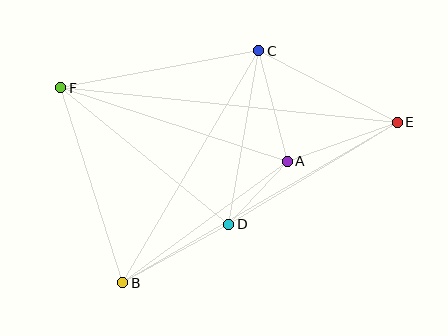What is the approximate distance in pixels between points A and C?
The distance between A and C is approximately 114 pixels.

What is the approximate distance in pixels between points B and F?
The distance between B and F is approximately 205 pixels.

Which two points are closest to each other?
Points A and D are closest to each other.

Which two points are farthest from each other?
Points E and F are farthest from each other.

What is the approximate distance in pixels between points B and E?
The distance between B and E is approximately 318 pixels.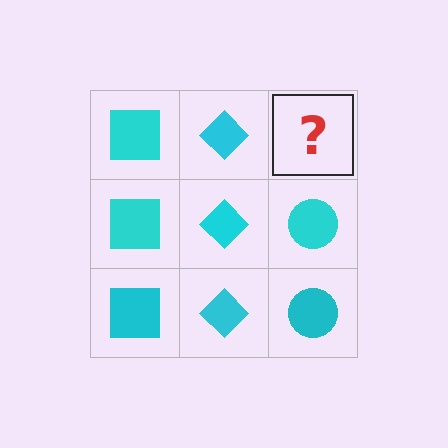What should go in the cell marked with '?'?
The missing cell should contain a cyan circle.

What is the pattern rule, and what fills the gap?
The rule is that each column has a consistent shape. The gap should be filled with a cyan circle.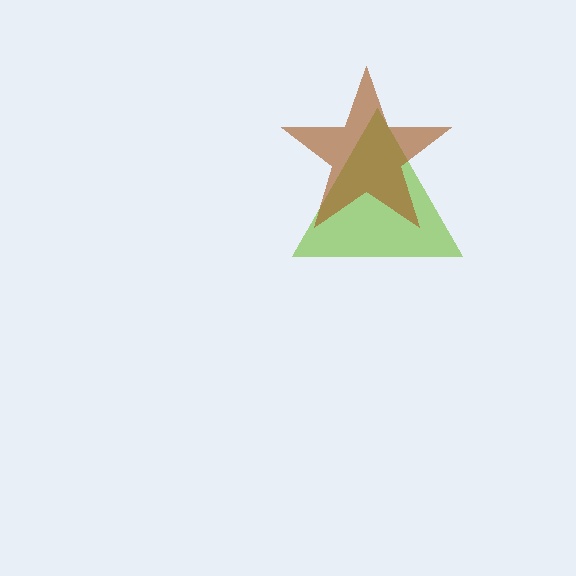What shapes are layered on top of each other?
The layered shapes are: a lime triangle, a brown star.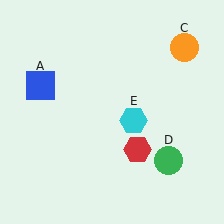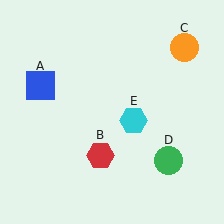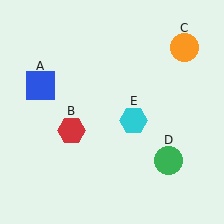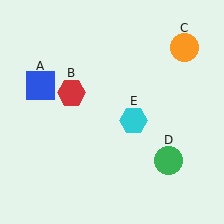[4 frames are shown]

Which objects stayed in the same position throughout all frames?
Blue square (object A) and orange circle (object C) and green circle (object D) and cyan hexagon (object E) remained stationary.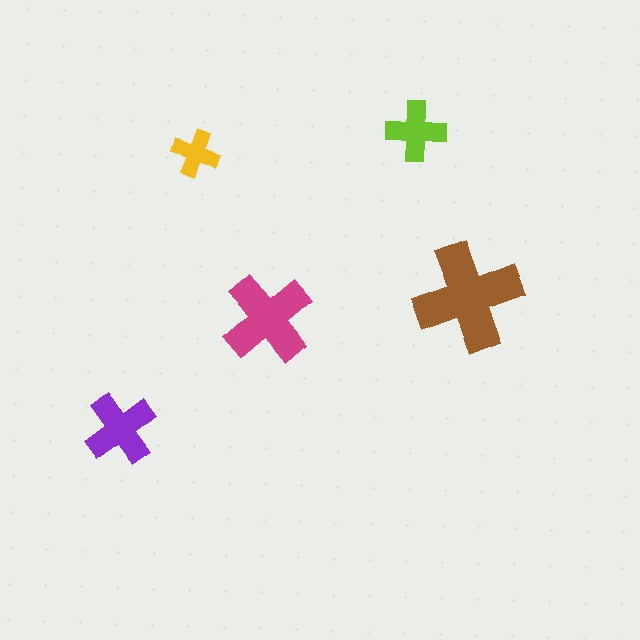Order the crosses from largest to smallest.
the brown one, the magenta one, the purple one, the lime one, the yellow one.